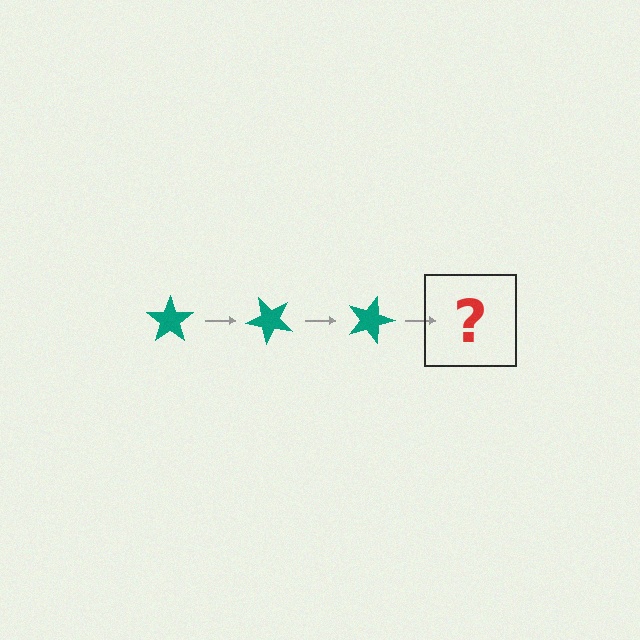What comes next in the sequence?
The next element should be a teal star rotated 135 degrees.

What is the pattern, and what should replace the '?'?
The pattern is that the star rotates 45 degrees each step. The '?' should be a teal star rotated 135 degrees.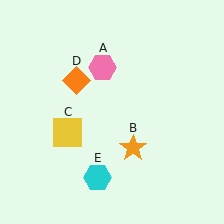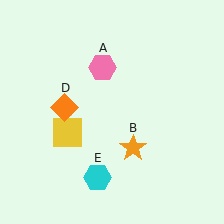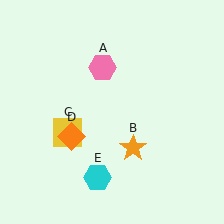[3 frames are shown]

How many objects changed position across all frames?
1 object changed position: orange diamond (object D).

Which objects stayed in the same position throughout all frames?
Pink hexagon (object A) and orange star (object B) and yellow square (object C) and cyan hexagon (object E) remained stationary.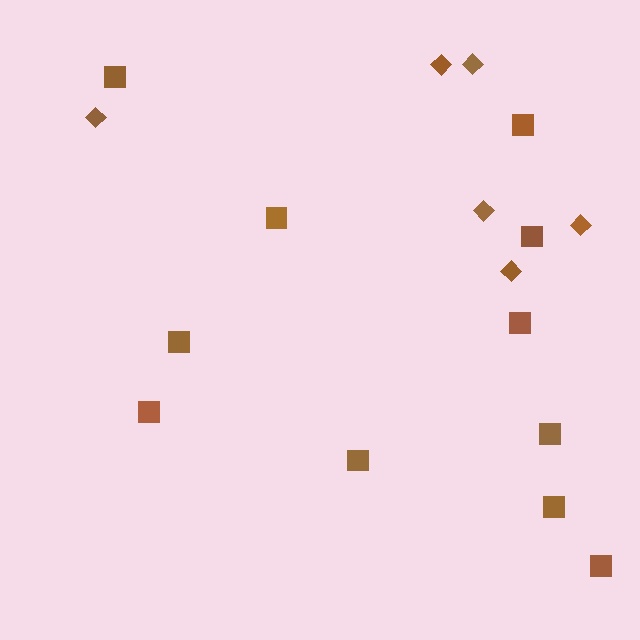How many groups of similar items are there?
There are 2 groups: one group of squares (11) and one group of diamonds (6).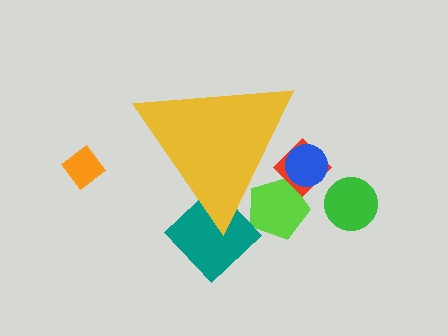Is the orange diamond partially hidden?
No, the orange diamond is fully visible.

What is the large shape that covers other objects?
A yellow triangle.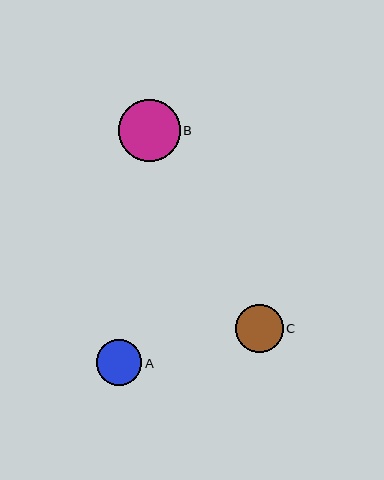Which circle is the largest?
Circle B is the largest with a size of approximately 62 pixels.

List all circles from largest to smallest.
From largest to smallest: B, C, A.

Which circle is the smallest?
Circle A is the smallest with a size of approximately 46 pixels.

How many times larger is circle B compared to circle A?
Circle B is approximately 1.4 times the size of circle A.